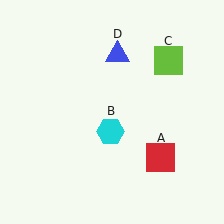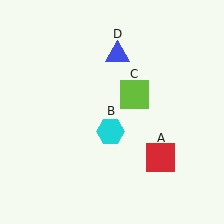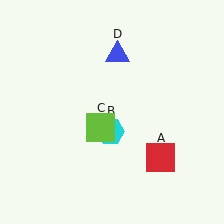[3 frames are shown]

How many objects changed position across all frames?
1 object changed position: lime square (object C).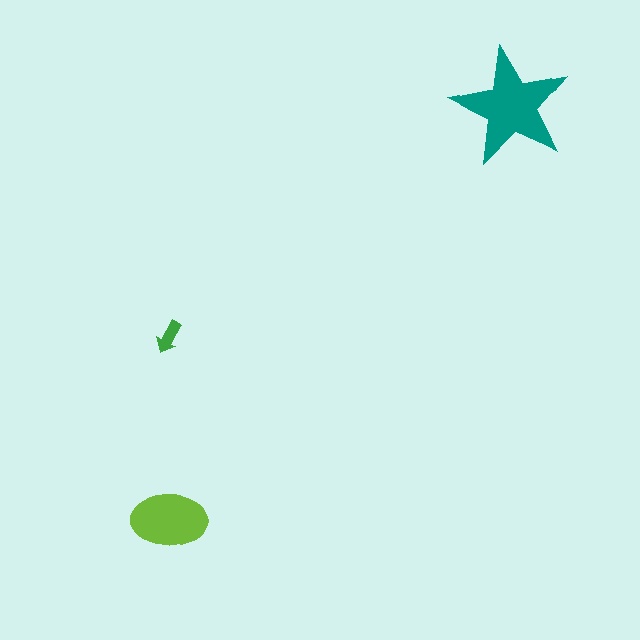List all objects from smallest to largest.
The green arrow, the lime ellipse, the teal star.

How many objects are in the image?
There are 3 objects in the image.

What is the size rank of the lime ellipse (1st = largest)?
2nd.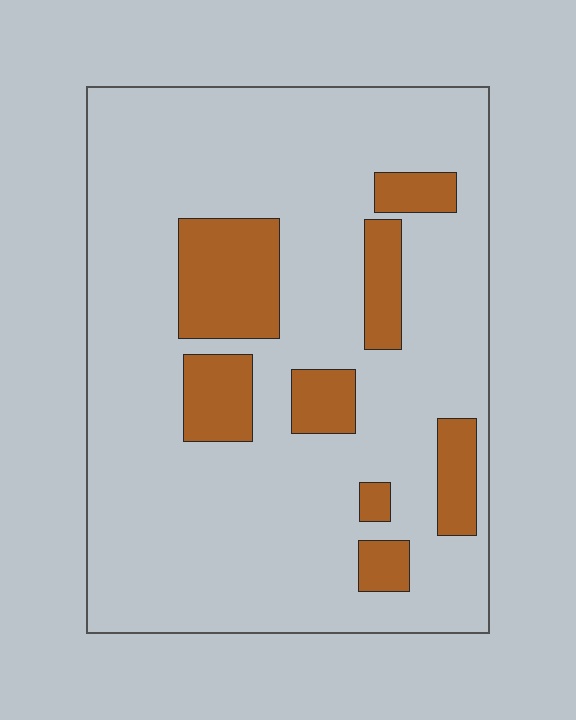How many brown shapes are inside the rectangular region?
8.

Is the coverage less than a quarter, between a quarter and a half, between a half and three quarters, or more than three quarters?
Less than a quarter.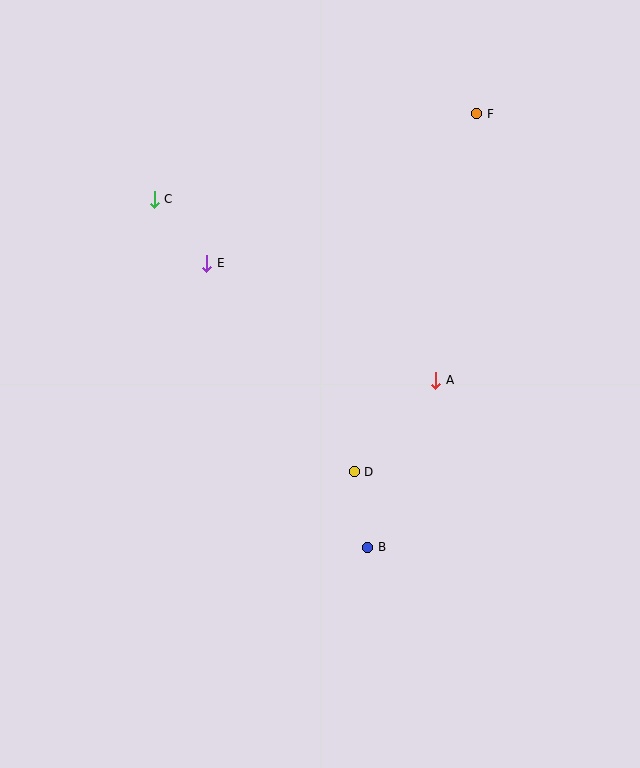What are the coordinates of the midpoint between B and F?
The midpoint between B and F is at (422, 331).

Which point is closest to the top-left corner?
Point C is closest to the top-left corner.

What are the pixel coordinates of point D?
Point D is at (354, 472).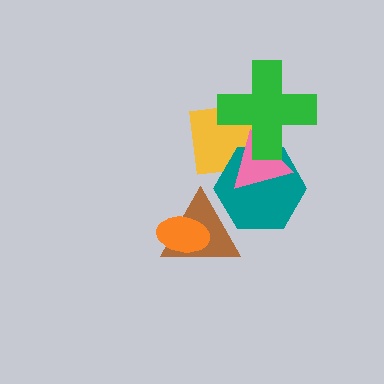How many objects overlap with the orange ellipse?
1 object overlaps with the orange ellipse.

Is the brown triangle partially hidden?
Yes, it is partially covered by another shape.